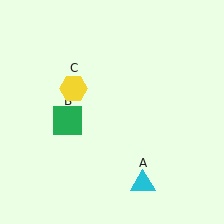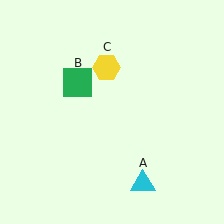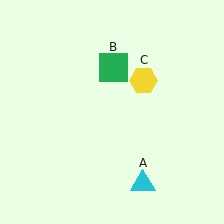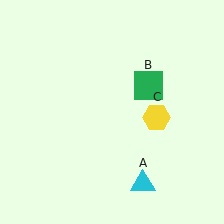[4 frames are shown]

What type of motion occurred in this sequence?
The green square (object B), yellow hexagon (object C) rotated clockwise around the center of the scene.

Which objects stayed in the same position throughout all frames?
Cyan triangle (object A) remained stationary.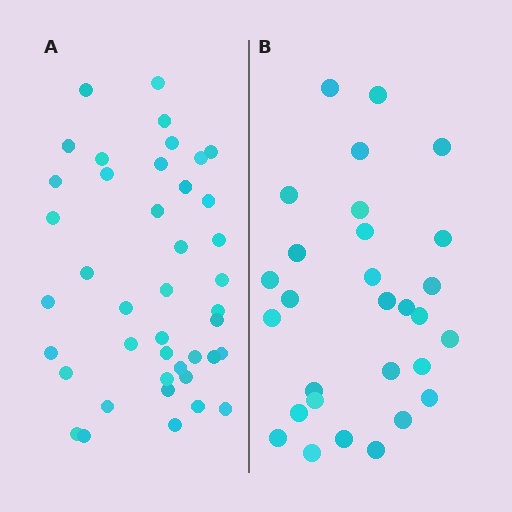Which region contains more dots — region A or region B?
Region A (the left region) has more dots.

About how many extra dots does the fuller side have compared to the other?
Region A has approximately 15 more dots than region B.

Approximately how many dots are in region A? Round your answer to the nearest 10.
About 40 dots. (The exact count is 42, which rounds to 40.)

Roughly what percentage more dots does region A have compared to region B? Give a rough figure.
About 45% more.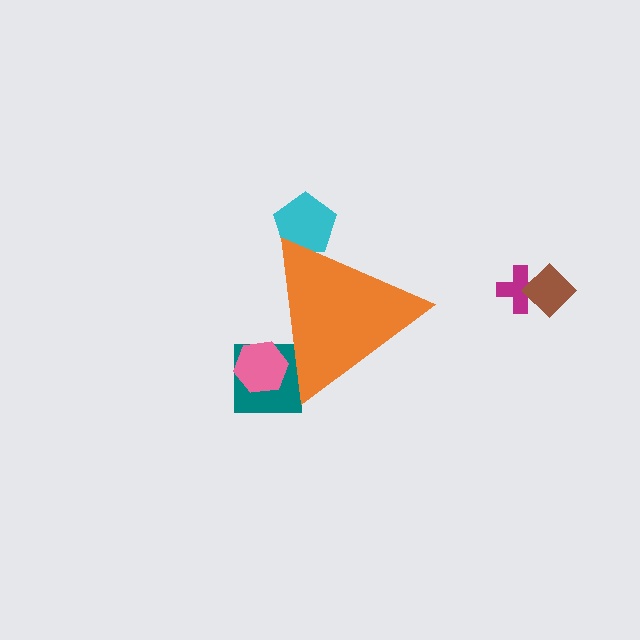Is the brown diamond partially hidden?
No, the brown diamond is fully visible.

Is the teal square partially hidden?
Yes, the teal square is partially hidden behind the orange triangle.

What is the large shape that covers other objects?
An orange triangle.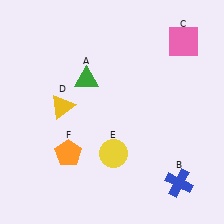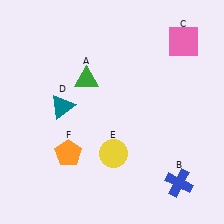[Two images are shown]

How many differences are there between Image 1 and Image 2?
There is 1 difference between the two images.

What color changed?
The triangle (D) changed from yellow in Image 1 to teal in Image 2.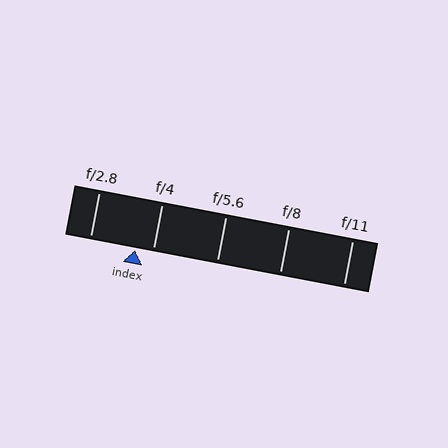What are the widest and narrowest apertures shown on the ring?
The widest aperture shown is f/2.8 and the narrowest is f/11.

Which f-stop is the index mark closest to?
The index mark is closest to f/4.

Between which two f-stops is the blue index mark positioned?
The index mark is between f/2.8 and f/4.